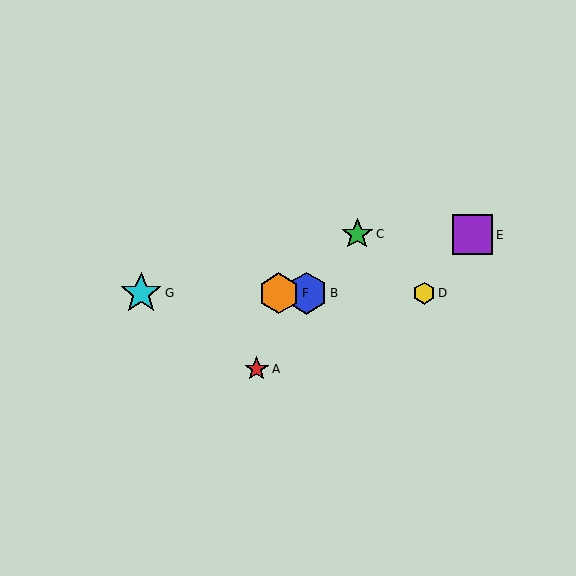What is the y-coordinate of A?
Object A is at y≈369.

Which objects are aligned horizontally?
Objects B, D, F, G are aligned horizontally.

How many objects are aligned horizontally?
4 objects (B, D, F, G) are aligned horizontally.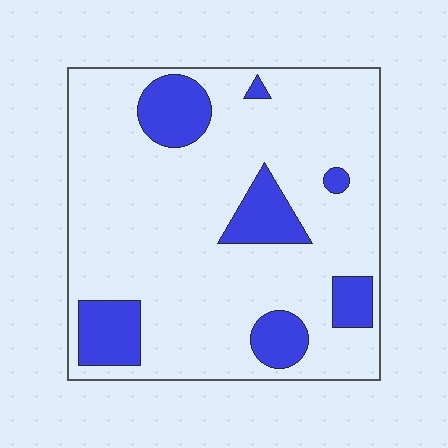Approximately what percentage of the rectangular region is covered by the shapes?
Approximately 20%.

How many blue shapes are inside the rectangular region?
7.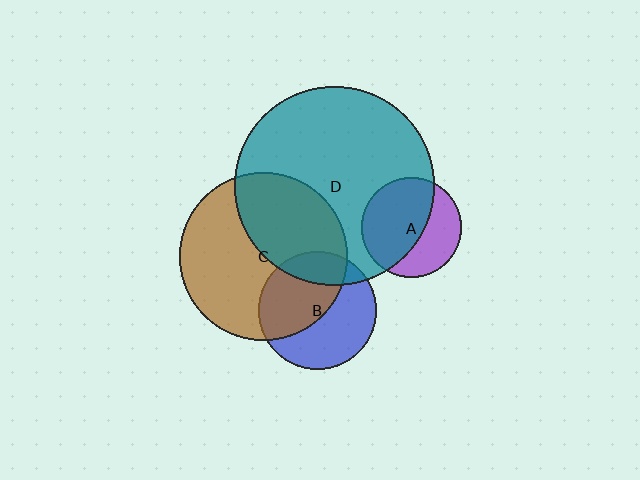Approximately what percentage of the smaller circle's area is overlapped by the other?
Approximately 60%.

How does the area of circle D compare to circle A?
Approximately 4.0 times.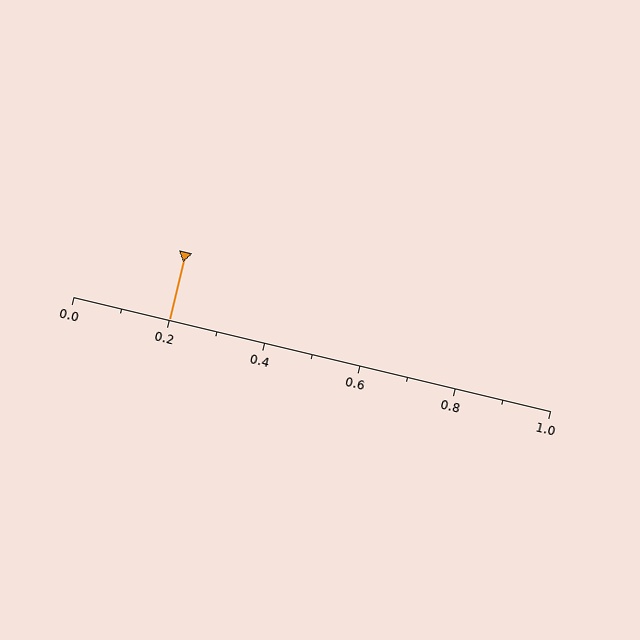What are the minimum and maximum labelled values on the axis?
The axis runs from 0.0 to 1.0.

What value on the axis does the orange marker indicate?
The marker indicates approximately 0.2.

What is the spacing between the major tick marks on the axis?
The major ticks are spaced 0.2 apart.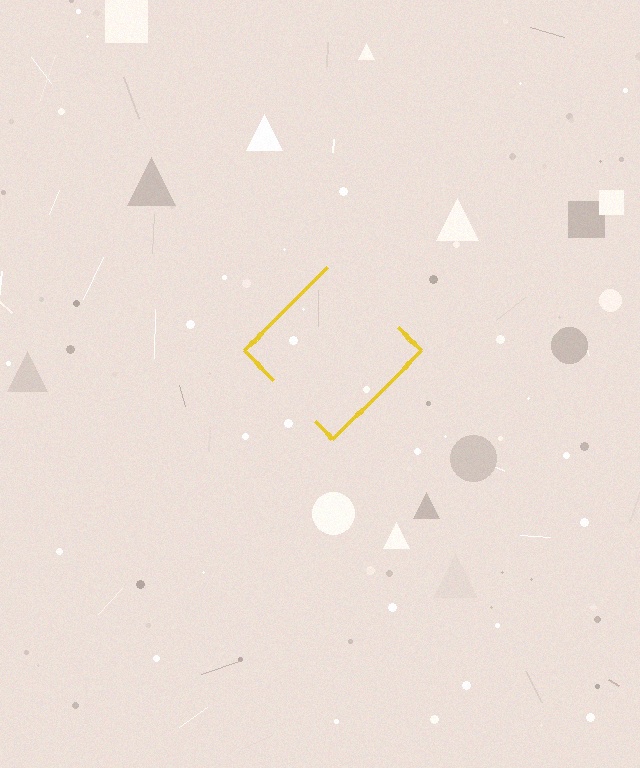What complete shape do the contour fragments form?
The contour fragments form a diamond.